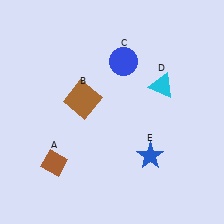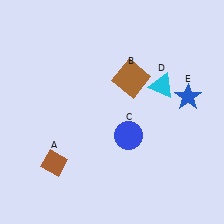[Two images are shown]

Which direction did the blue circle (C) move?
The blue circle (C) moved down.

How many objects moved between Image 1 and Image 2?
3 objects moved between the two images.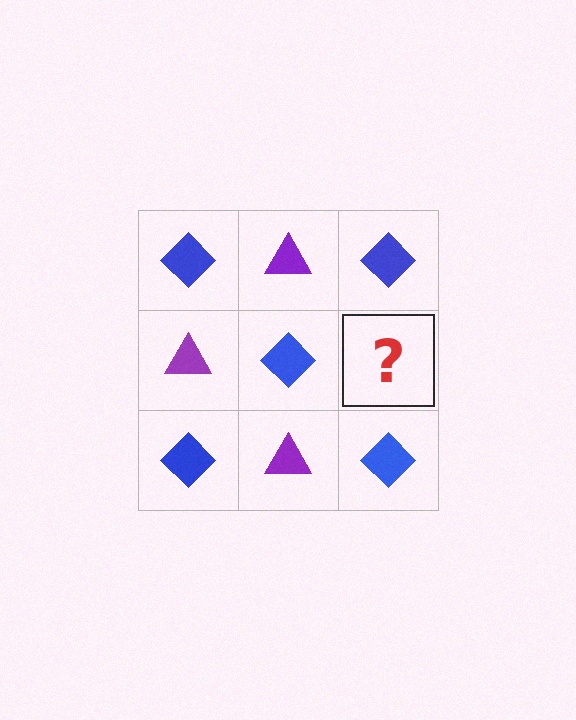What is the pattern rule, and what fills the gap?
The rule is that it alternates blue diamond and purple triangle in a checkerboard pattern. The gap should be filled with a purple triangle.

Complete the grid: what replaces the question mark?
The question mark should be replaced with a purple triangle.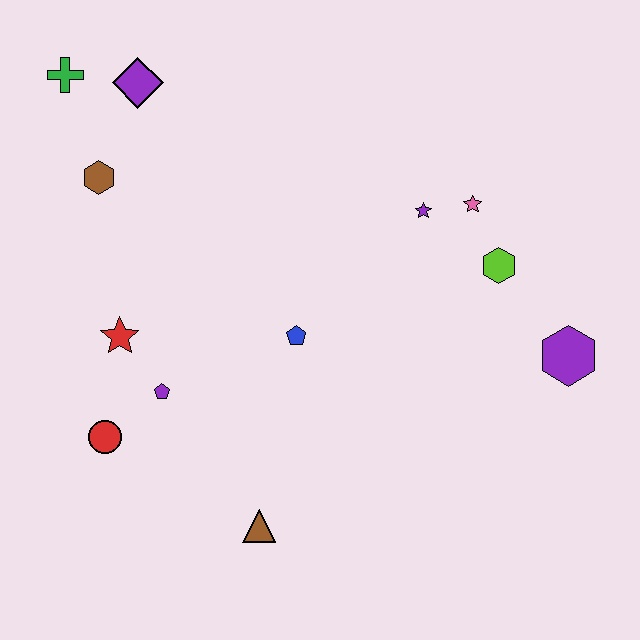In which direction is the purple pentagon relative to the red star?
The purple pentagon is below the red star.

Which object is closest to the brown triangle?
The purple pentagon is closest to the brown triangle.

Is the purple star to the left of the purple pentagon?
No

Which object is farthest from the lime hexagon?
The green cross is farthest from the lime hexagon.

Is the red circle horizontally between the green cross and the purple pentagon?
Yes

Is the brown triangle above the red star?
No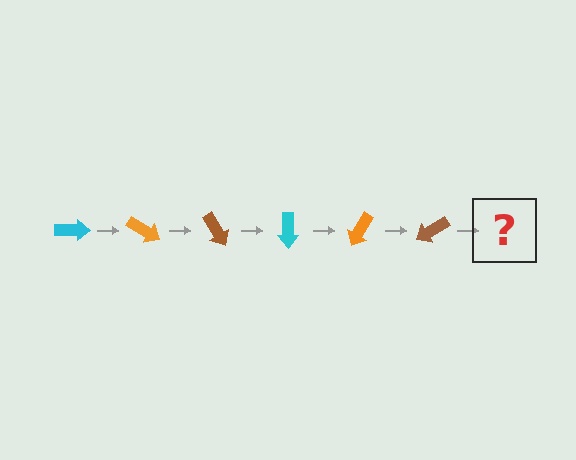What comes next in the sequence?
The next element should be a cyan arrow, rotated 180 degrees from the start.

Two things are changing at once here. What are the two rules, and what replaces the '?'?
The two rules are that it rotates 30 degrees each step and the color cycles through cyan, orange, and brown. The '?' should be a cyan arrow, rotated 180 degrees from the start.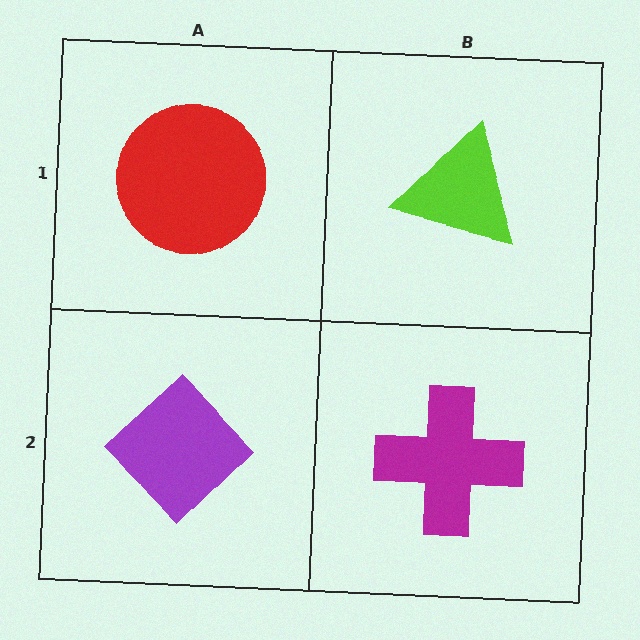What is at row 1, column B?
A lime triangle.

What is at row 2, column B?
A magenta cross.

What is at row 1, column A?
A red circle.